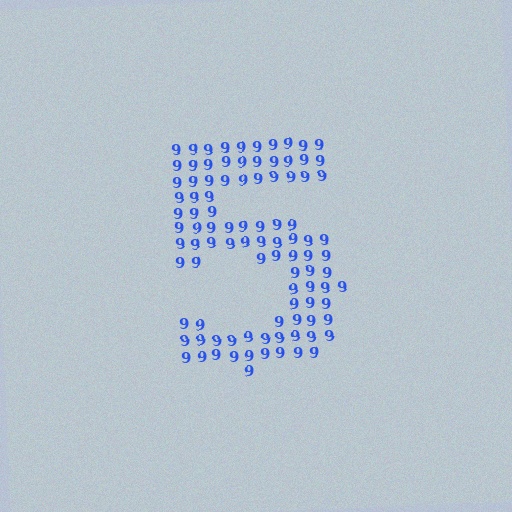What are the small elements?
The small elements are digit 9's.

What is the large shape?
The large shape is the digit 5.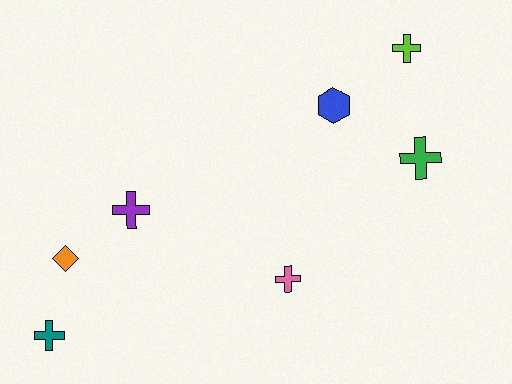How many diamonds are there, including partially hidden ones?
There is 1 diamond.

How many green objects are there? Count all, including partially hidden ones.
There is 1 green object.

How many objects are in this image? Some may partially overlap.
There are 7 objects.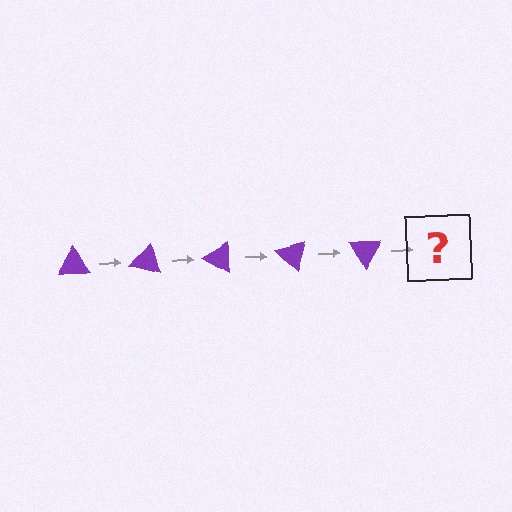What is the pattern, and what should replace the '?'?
The pattern is that the triangle rotates 15 degrees each step. The '?' should be a purple triangle rotated 75 degrees.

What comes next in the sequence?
The next element should be a purple triangle rotated 75 degrees.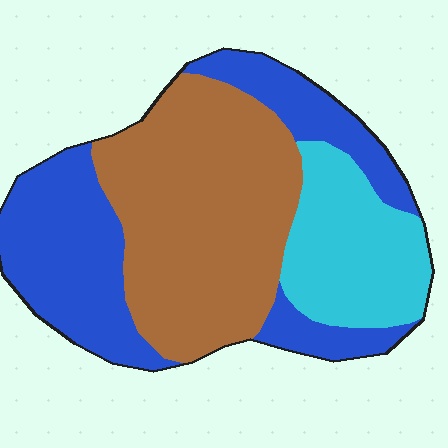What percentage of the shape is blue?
Blue takes up about three eighths (3/8) of the shape.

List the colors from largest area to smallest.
From largest to smallest: brown, blue, cyan.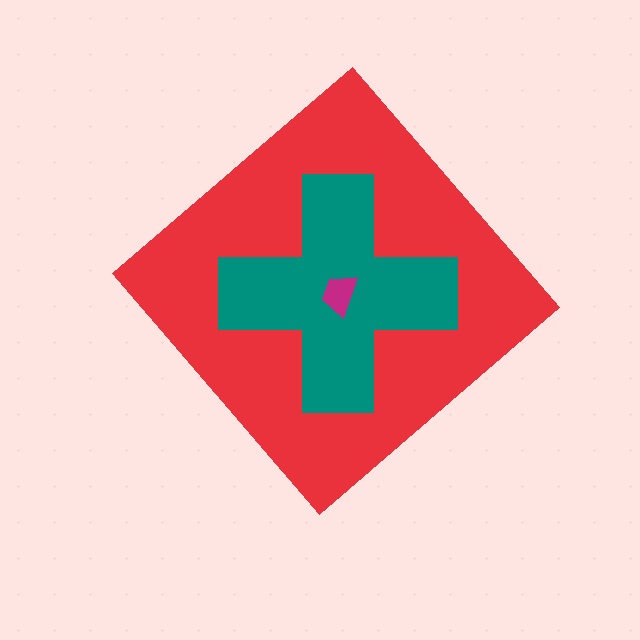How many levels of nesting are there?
3.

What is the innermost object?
The magenta trapezoid.